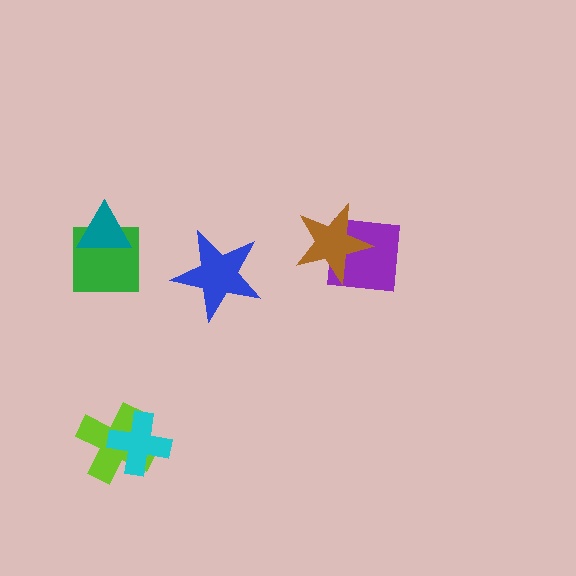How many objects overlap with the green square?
1 object overlaps with the green square.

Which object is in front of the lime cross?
The cyan cross is in front of the lime cross.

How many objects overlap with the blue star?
0 objects overlap with the blue star.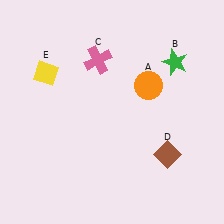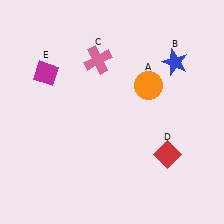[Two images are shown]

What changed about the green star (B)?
In Image 1, B is green. In Image 2, it changed to blue.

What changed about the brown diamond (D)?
In Image 1, D is brown. In Image 2, it changed to red.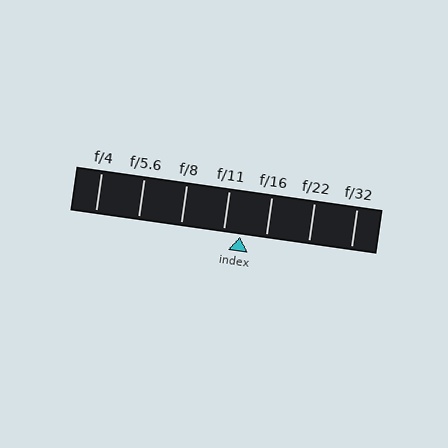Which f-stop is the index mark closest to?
The index mark is closest to f/11.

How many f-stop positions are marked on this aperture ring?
There are 7 f-stop positions marked.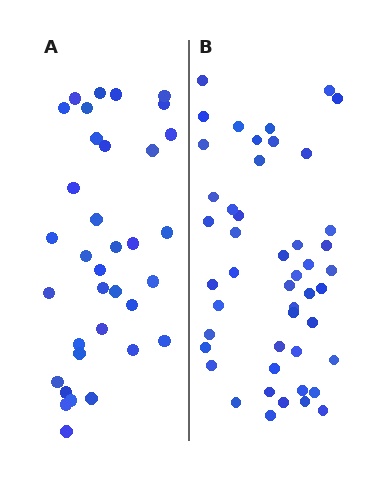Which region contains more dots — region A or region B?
Region B (the right region) has more dots.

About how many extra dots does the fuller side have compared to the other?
Region B has roughly 12 or so more dots than region A.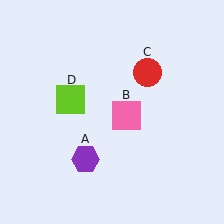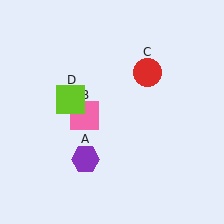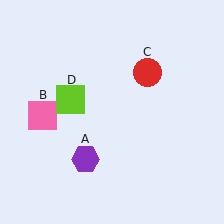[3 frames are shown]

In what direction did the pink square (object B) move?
The pink square (object B) moved left.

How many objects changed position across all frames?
1 object changed position: pink square (object B).